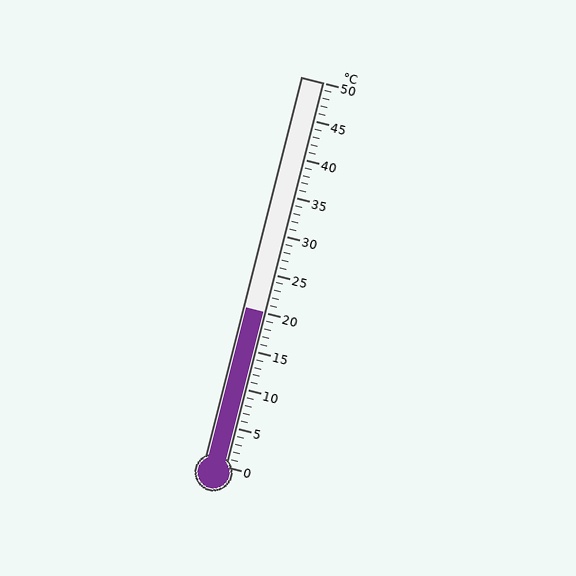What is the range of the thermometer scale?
The thermometer scale ranges from 0°C to 50°C.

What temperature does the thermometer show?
The thermometer shows approximately 20°C.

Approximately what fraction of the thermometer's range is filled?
The thermometer is filled to approximately 40% of its range.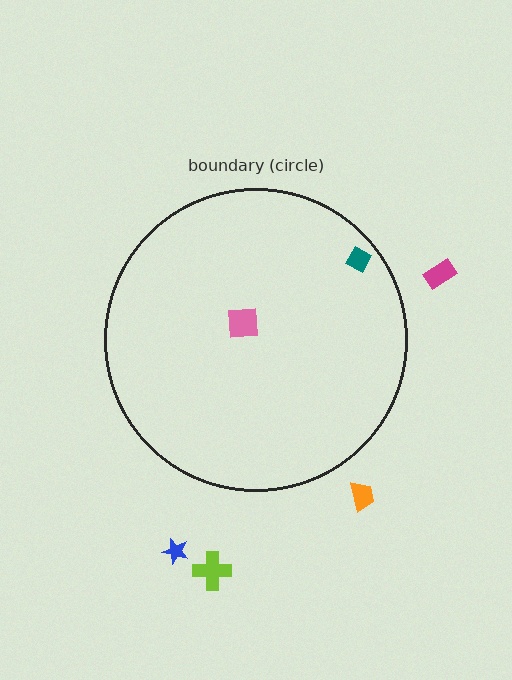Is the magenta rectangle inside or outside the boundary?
Outside.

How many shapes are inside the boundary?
2 inside, 4 outside.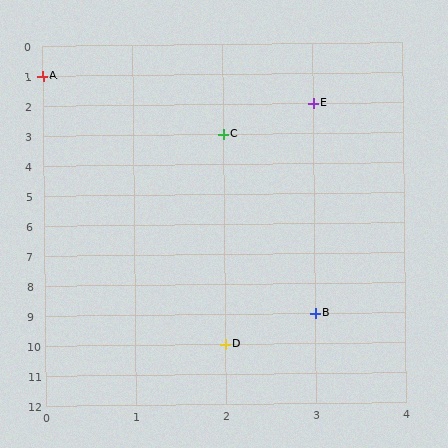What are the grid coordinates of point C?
Point C is at grid coordinates (2, 3).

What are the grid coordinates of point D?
Point D is at grid coordinates (2, 10).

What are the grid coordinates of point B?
Point B is at grid coordinates (3, 9).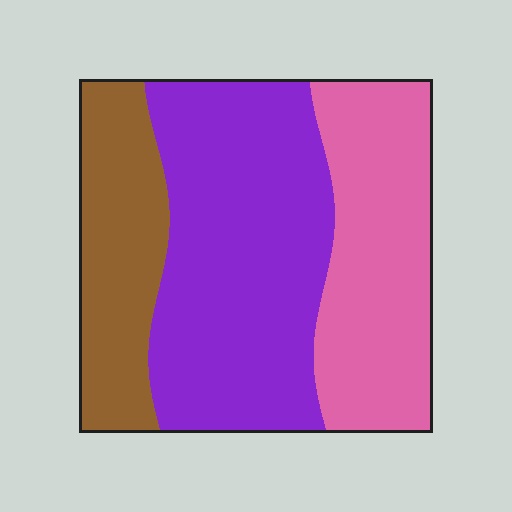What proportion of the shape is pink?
Pink takes up about one third (1/3) of the shape.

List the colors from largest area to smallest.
From largest to smallest: purple, pink, brown.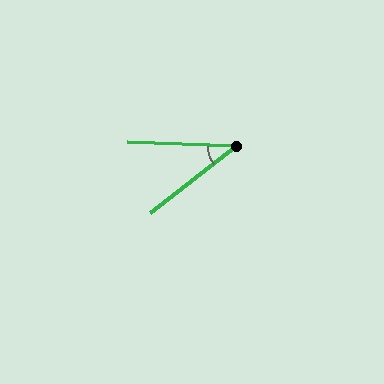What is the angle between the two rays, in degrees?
Approximately 40 degrees.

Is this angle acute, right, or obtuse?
It is acute.